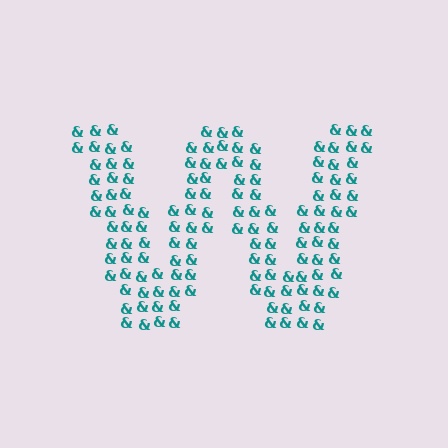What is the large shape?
The large shape is the letter W.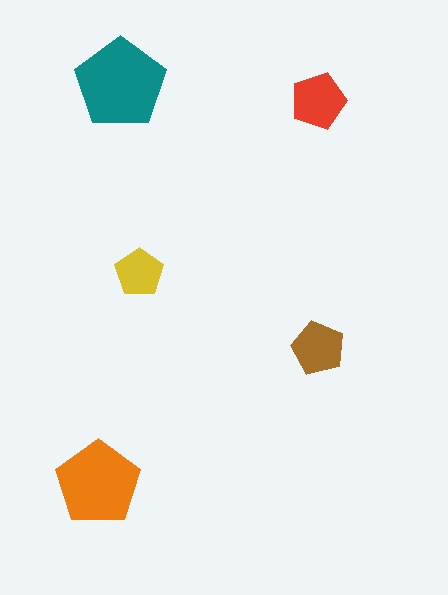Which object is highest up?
The teal pentagon is topmost.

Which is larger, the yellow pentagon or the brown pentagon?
The brown one.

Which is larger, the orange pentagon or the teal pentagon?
The teal one.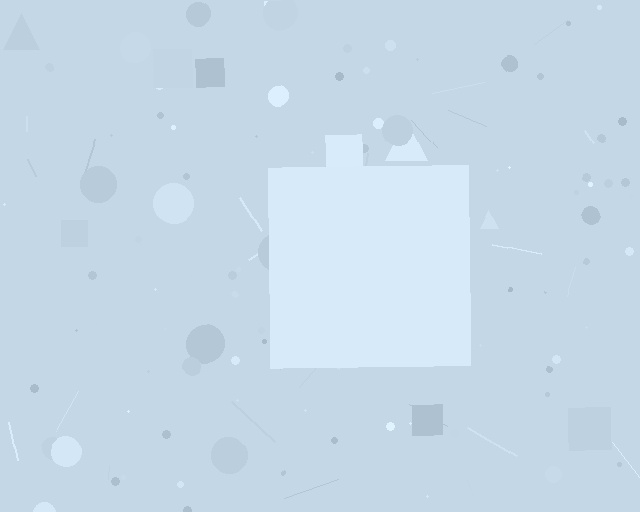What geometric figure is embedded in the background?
A square is embedded in the background.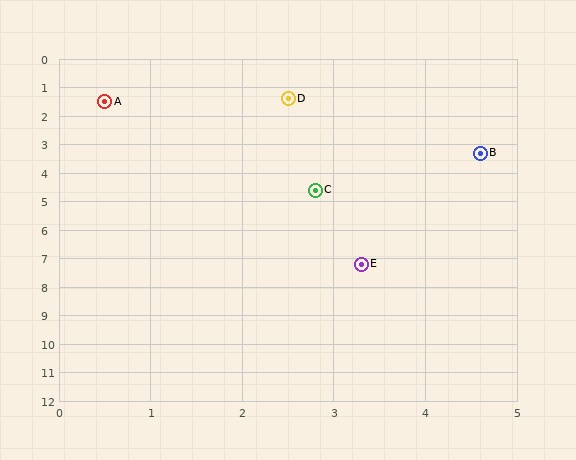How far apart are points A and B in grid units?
Points A and B are about 4.5 grid units apart.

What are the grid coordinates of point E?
Point E is at approximately (3.3, 7.2).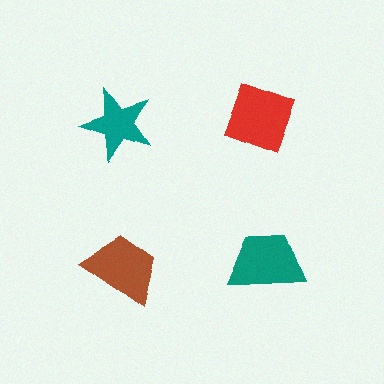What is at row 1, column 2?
A red diamond.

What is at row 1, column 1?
A teal star.